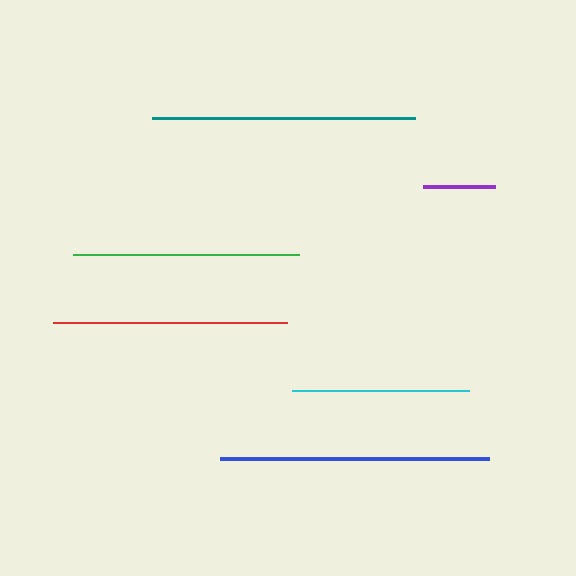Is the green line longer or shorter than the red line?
The red line is longer than the green line.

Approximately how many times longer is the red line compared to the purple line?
The red line is approximately 3.2 times the length of the purple line.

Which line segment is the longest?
The blue line is the longest at approximately 269 pixels.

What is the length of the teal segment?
The teal segment is approximately 263 pixels long.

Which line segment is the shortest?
The purple line is the shortest at approximately 72 pixels.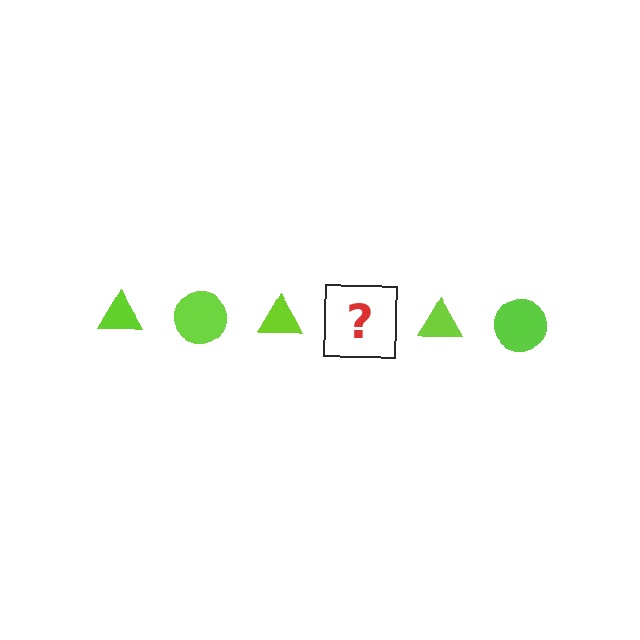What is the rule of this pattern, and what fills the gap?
The rule is that the pattern cycles through triangle, circle shapes in lime. The gap should be filled with a lime circle.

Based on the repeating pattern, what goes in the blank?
The blank should be a lime circle.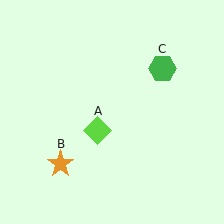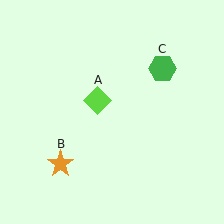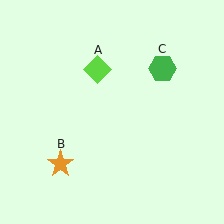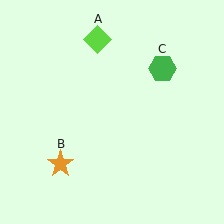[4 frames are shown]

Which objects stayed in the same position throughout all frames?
Orange star (object B) and green hexagon (object C) remained stationary.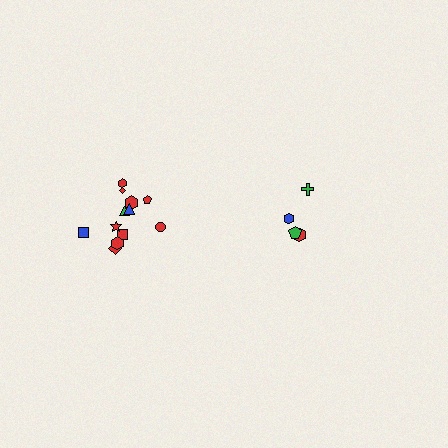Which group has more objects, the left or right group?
The left group.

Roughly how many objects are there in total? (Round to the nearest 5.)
Roughly 15 objects in total.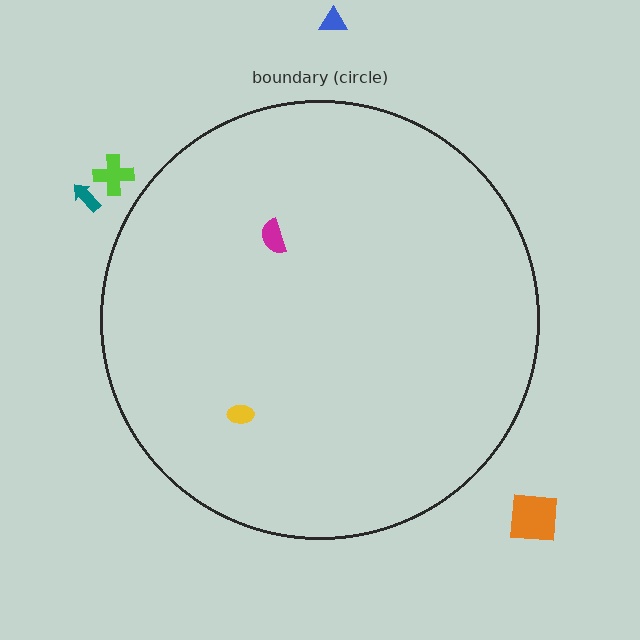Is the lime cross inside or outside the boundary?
Outside.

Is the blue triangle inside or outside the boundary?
Outside.